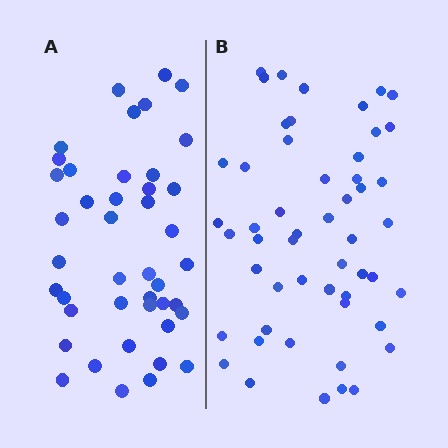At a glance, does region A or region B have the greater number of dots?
Region B (the right region) has more dots.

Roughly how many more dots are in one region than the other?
Region B has roughly 8 or so more dots than region A.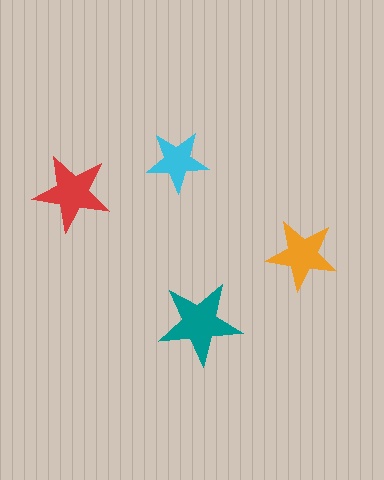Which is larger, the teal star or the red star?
The teal one.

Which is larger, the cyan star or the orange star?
The orange one.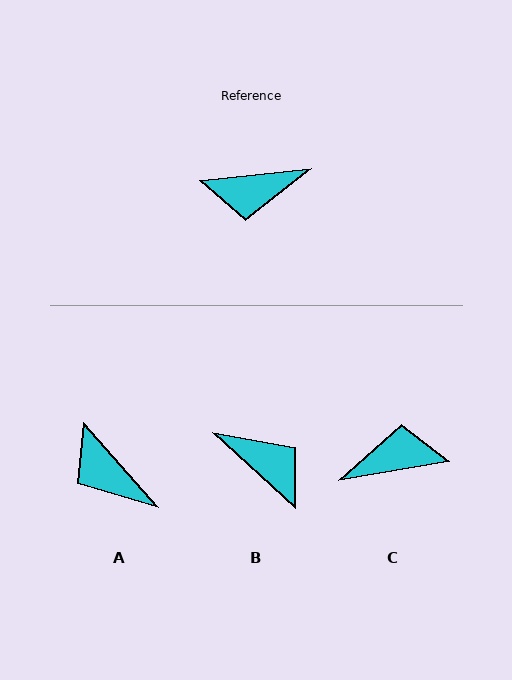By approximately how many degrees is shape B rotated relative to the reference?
Approximately 132 degrees counter-clockwise.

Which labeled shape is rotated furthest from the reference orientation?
C, about 176 degrees away.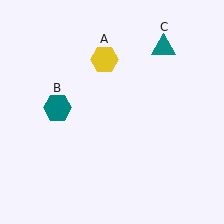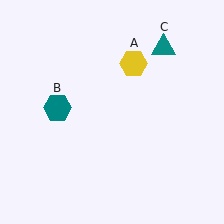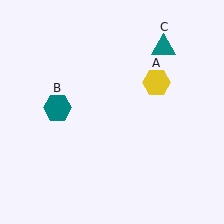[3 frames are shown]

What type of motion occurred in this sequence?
The yellow hexagon (object A) rotated clockwise around the center of the scene.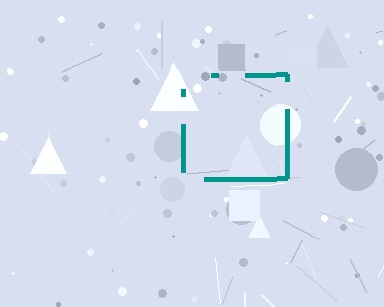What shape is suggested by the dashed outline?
The dashed outline suggests a square.